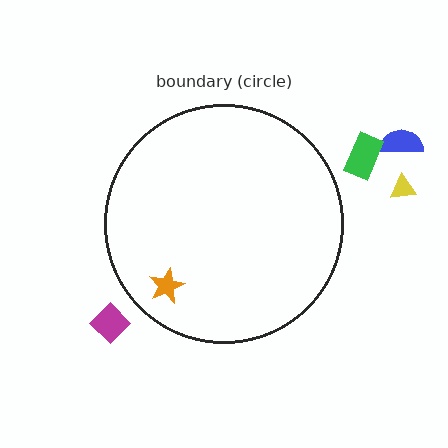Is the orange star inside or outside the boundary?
Inside.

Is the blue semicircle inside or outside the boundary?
Outside.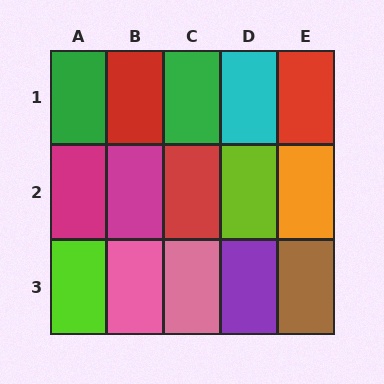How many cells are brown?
1 cell is brown.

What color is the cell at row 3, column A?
Lime.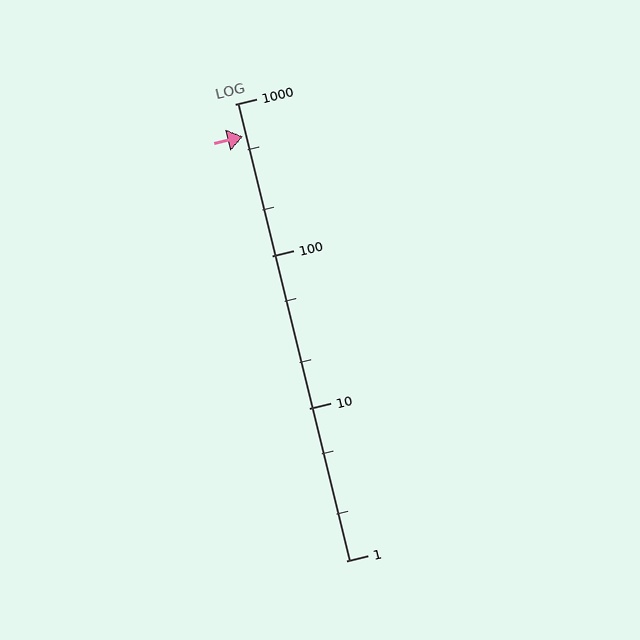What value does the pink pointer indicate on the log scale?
The pointer indicates approximately 610.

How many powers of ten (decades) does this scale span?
The scale spans 3 decades, from 1 to 1000.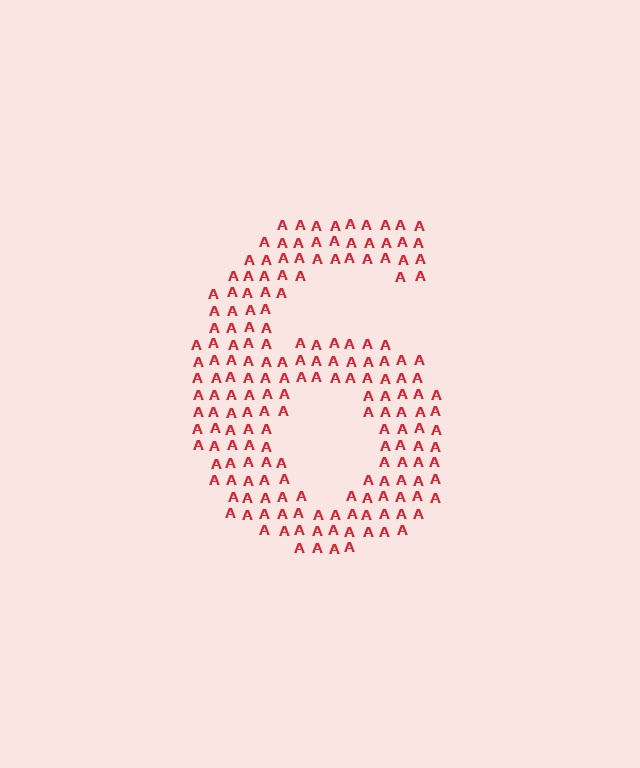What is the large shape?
The large shape is the digit 6.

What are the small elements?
The small elements are letter A's.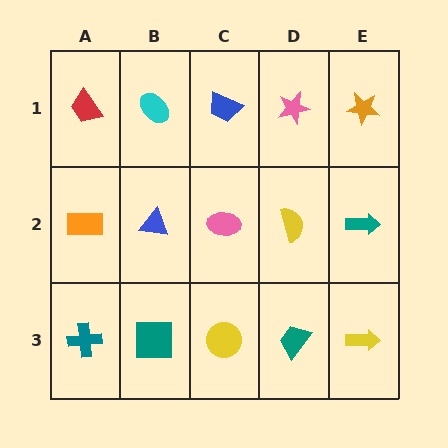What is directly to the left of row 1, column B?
A red trapezoid.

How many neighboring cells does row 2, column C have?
4.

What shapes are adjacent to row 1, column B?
A blue triangle (row 2, column B), a red trapezoid (row 1, column A), a blue trapezoid (row 1, column C).